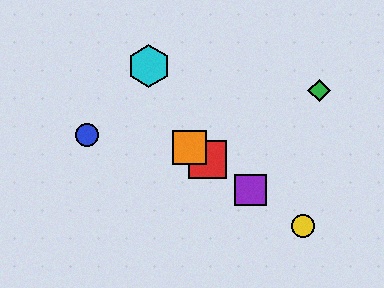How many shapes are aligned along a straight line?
4 shapes (the red square, the yellow circle, the purple square, the orange square) are aligned along a straight line.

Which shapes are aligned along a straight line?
The red square, the yellow circle, the purple square, the orange square are aligned along a straight line.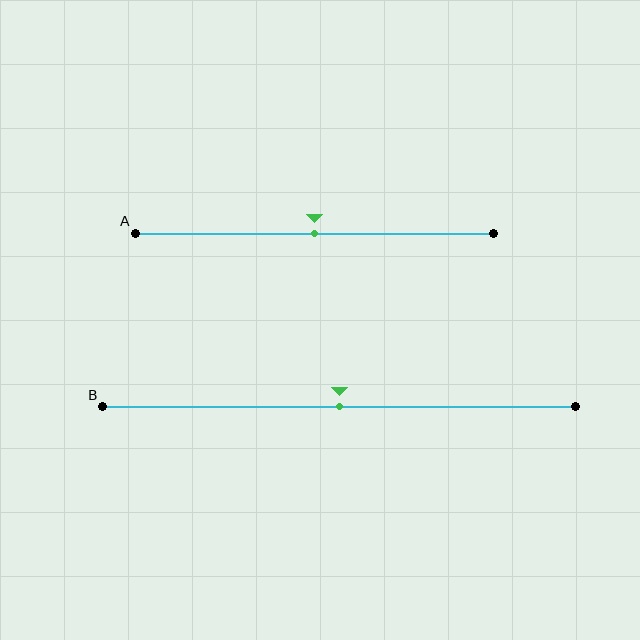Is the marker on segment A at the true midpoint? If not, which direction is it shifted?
Yes, the marker on segment A is at the true midpoint.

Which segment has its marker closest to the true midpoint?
Segment A has its marker closest to the true midpoint.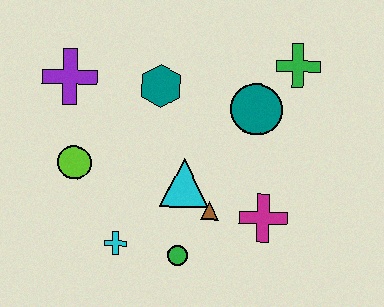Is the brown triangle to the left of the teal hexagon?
No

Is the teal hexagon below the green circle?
No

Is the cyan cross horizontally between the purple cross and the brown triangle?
Yes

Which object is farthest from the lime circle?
The green cross is farthest from the lime circle.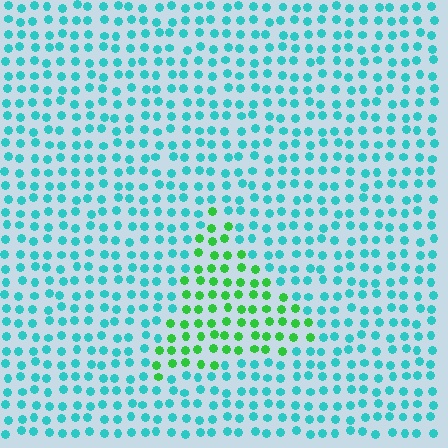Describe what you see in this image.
The image is filled with small cyan elements in a uniform arrangement. A triangle-shaped region is visible where the elements are tinted to a slightly different hue, forming a subtle color boundary.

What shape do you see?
I see a triangle.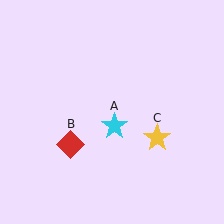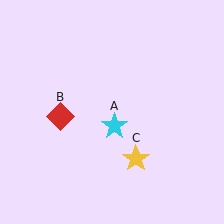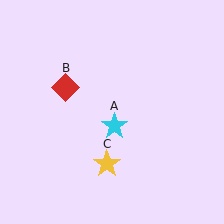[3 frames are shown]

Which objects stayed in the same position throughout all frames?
Cyan star (object A) remained stationary.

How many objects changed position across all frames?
2 objects changed position: red diamond (object B), yellow star (object C).